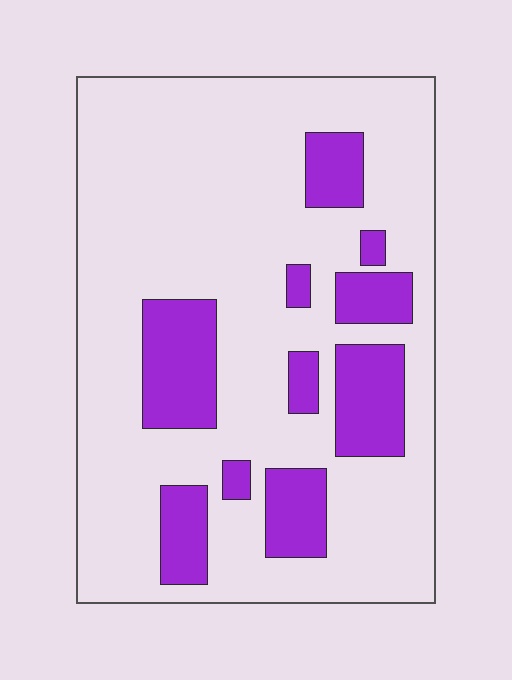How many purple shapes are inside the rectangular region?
10.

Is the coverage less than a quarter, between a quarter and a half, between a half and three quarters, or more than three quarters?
Less than a quarter.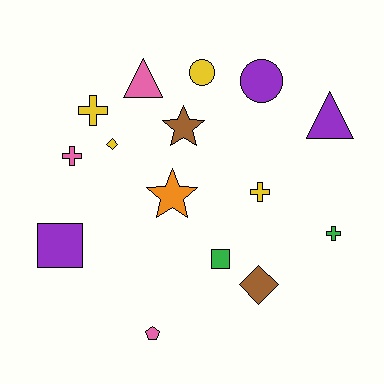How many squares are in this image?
There are 2 squares.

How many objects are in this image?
There are 15 objects.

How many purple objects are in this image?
There are 3 purple objects.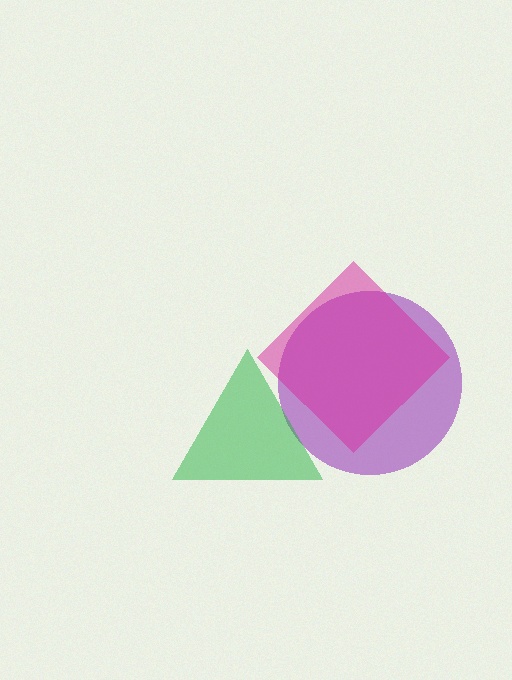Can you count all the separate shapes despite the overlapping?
Yes, there are 3 separate shapes.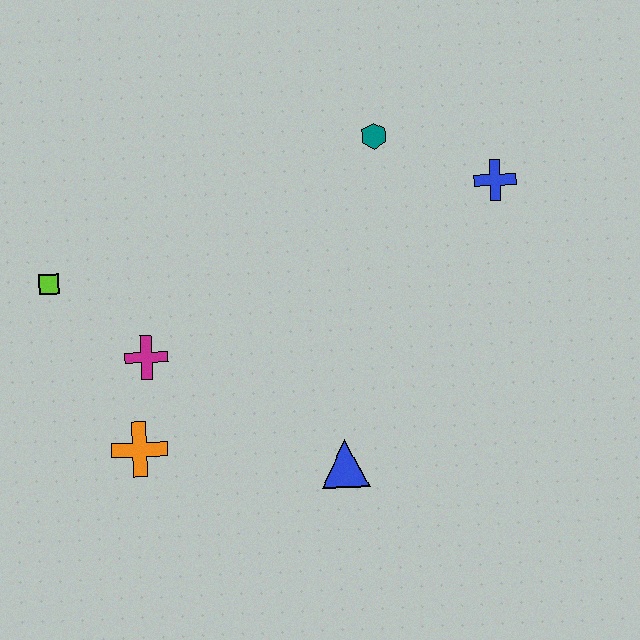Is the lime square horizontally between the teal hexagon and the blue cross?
No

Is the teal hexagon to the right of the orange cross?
Yes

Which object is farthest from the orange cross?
The blue cross is farthest from the orange cross.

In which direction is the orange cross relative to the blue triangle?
The orange cross is to the left of the blue triangle.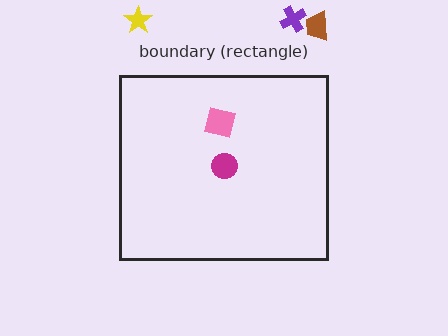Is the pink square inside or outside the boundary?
Inside.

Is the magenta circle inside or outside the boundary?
Inside.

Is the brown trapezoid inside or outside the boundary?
Outside.